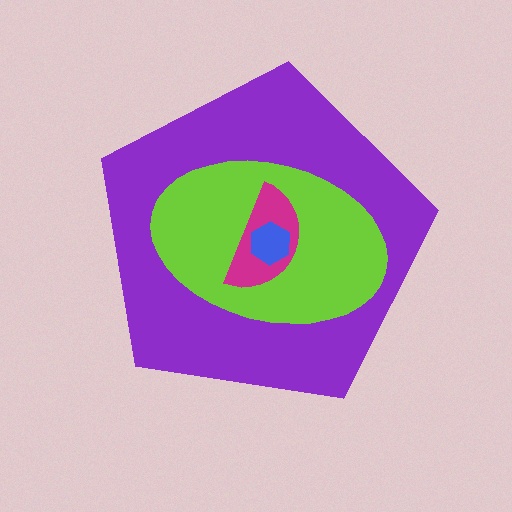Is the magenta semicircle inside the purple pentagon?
Yes.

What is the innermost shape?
The blue hexagon.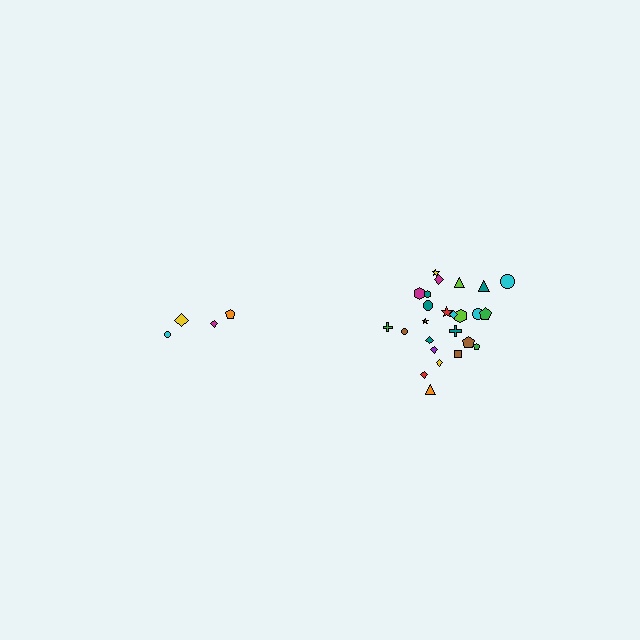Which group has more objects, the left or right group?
The right group.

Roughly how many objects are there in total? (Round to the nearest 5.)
Roughly 30 objects in total.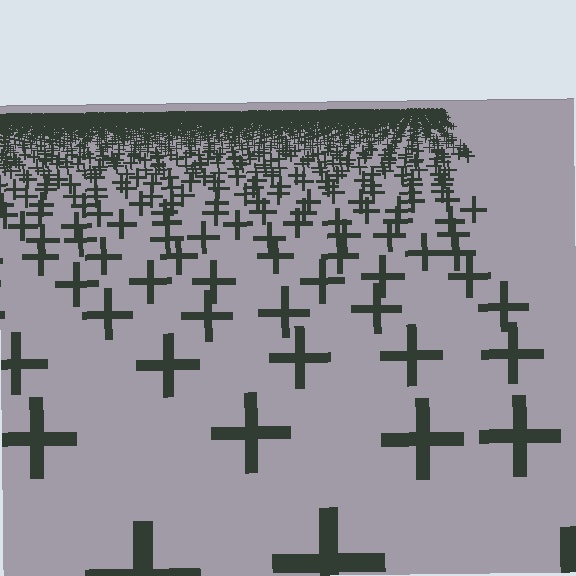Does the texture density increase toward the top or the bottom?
Density increases toward the top.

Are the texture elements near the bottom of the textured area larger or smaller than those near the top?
Larger. Near the bottom, elements are closer to the viewer and appear at a bigger on-screen size.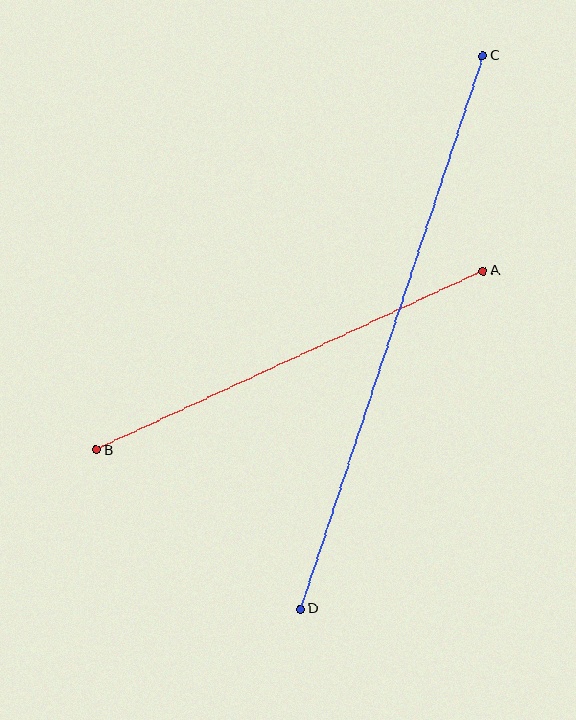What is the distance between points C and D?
The distance is approximately 583 pixels.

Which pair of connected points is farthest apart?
Points C and D are farthest apart.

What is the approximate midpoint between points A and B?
The midpoint is at approximately (290, 360) pixels.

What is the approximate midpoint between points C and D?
The midpoint is at approximately (392, 332) pixels.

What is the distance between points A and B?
The distance is approximately 426 pixels.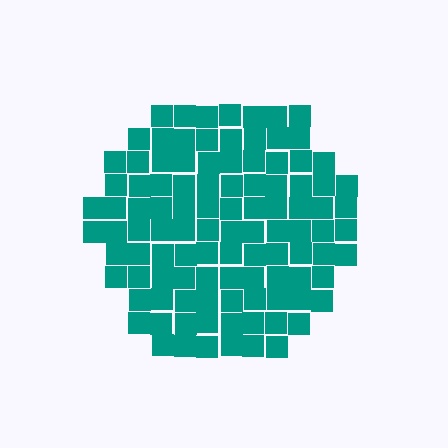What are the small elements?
The small elements are squares.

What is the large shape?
The large shape is a hexagon.